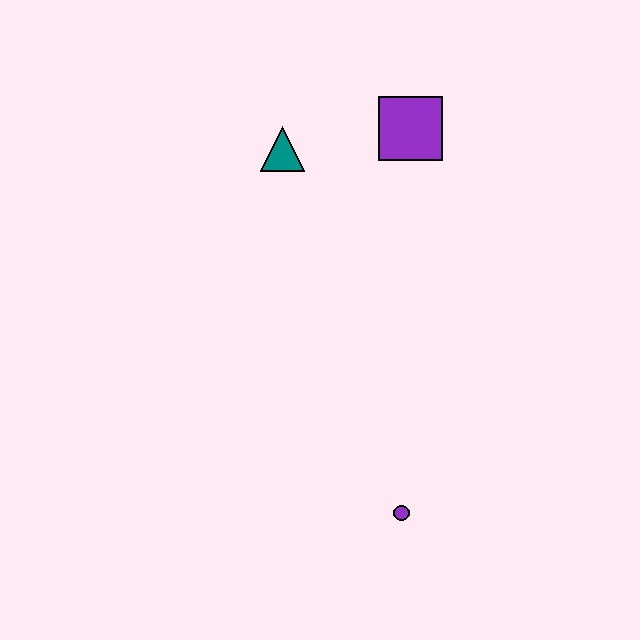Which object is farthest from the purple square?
The purple circle is farthest from the purple square.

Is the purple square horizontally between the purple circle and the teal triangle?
No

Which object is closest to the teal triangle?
The purple square is closest to the teal triangle.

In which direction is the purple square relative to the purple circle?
The purple square is above the purple circle.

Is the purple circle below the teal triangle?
Yes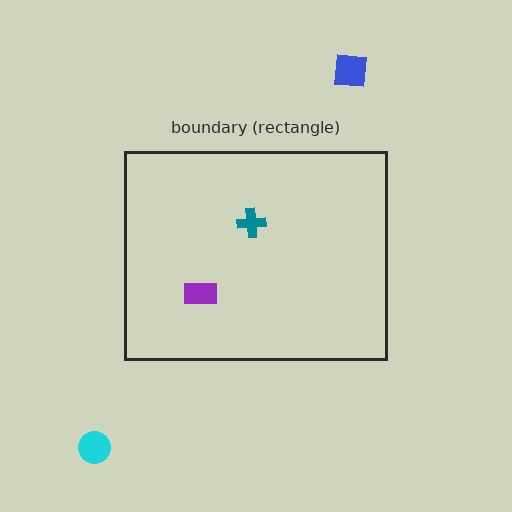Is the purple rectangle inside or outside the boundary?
Inside.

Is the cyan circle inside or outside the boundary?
Outside.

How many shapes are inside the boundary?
2 inside, 2 outside.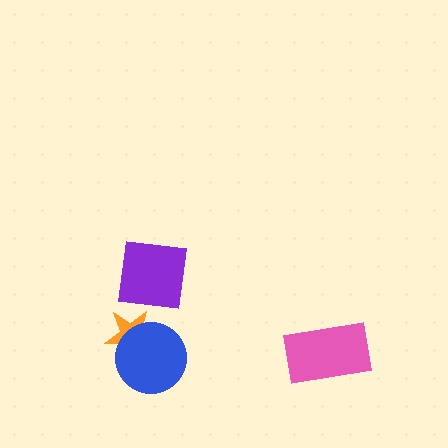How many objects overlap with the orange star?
1 object overlaps with the orange star.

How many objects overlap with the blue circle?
1 object overlaps with the blue circle.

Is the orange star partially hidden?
Yes, it is partially covered by another shape.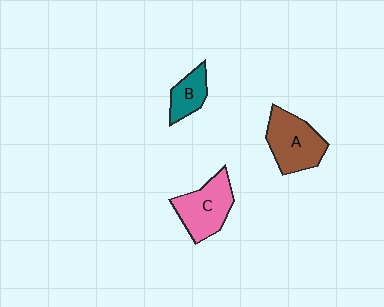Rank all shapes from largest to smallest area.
From largest to smallest: A (brown), C (pink), B (teal).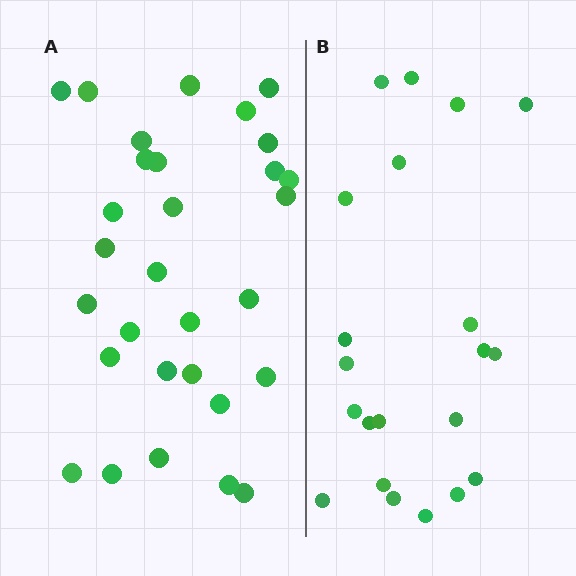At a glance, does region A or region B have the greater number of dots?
Region A (the left region) has more dots.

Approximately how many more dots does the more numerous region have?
Region A has roughly 8 or so more dots than region B.